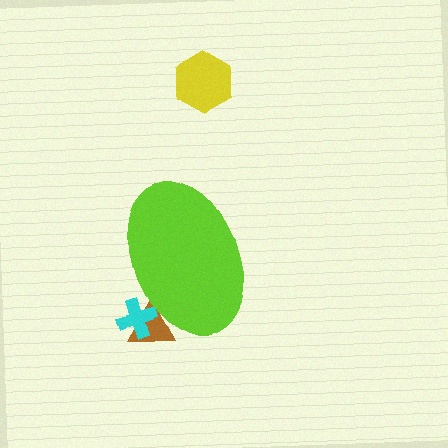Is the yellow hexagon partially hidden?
No, the yellow hexagon is fully visible.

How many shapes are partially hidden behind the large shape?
2 shapes are partially hidden.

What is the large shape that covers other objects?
A lime ellipse.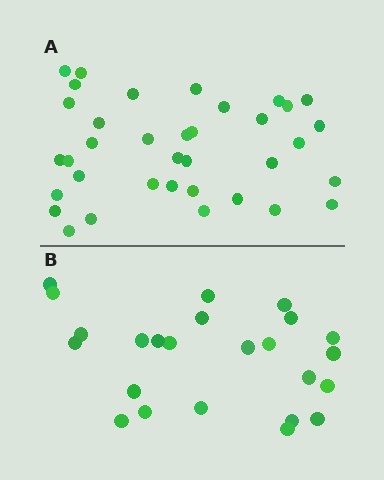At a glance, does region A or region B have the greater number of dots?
Region A (the top region) has more dots.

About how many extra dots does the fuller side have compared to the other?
Region A has roughly 12 or so more dots than region B.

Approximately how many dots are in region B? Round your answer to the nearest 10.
About 20 dots. (The exact count is 24, which rounds to 20.)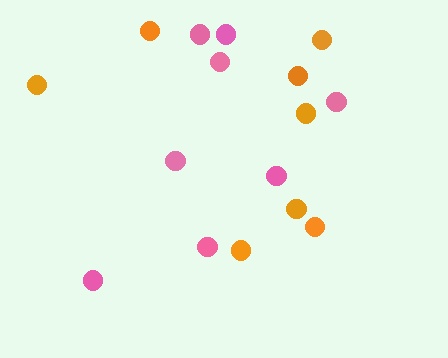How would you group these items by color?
There are 2 groups: one group of orange circles (8) and one group of pink circles (8).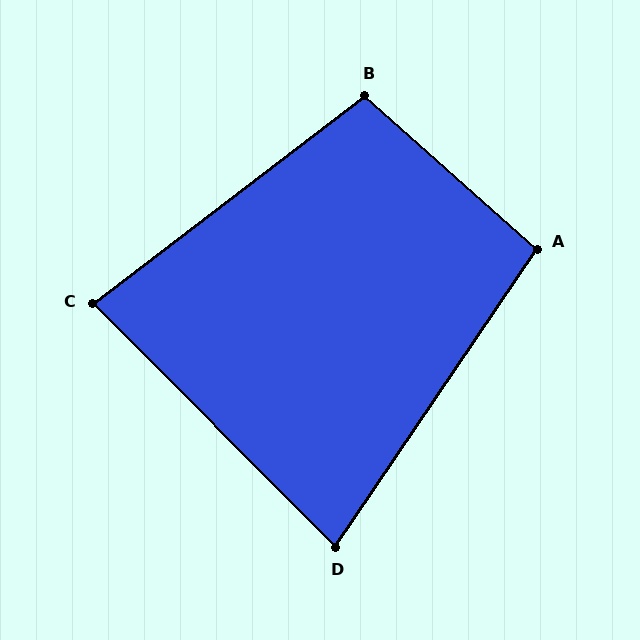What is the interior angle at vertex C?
Approximately 82 degrees (acute).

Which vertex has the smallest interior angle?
D, at approximately 79 degrees.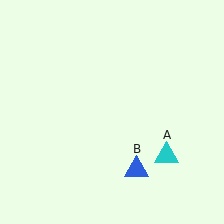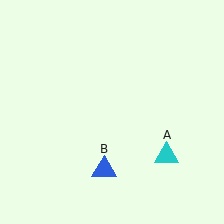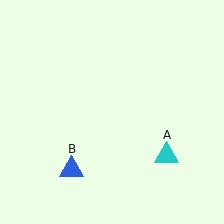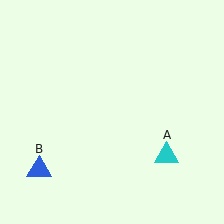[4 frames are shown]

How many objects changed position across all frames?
1 object changed position: blue triangle (object B).